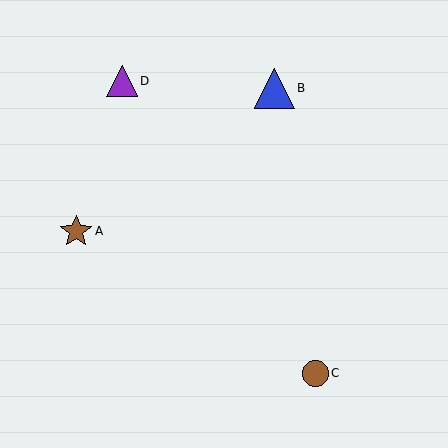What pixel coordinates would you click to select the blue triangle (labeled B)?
Click at (275, 88) to select the blue triangle B.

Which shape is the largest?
The blue triangle (labeled B) is the largest.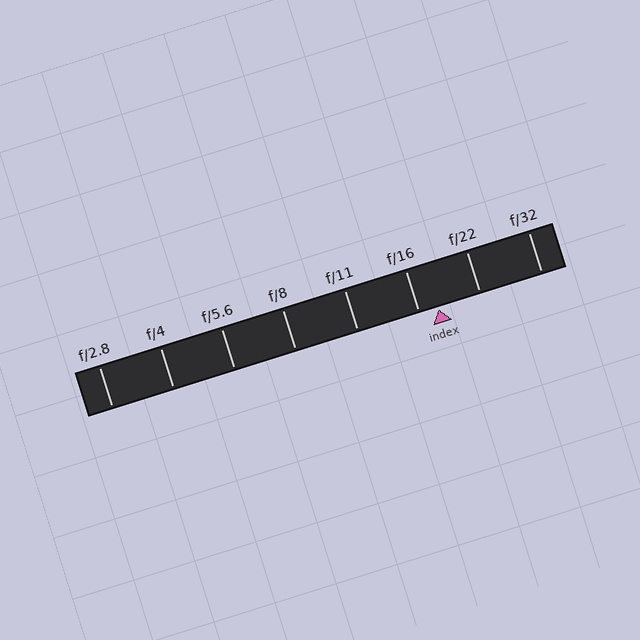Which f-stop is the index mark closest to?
The index mark is closest to f/16.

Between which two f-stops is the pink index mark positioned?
The index mark is between f/16 and f/22.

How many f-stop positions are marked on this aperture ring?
There are 8 f-stop positions marked.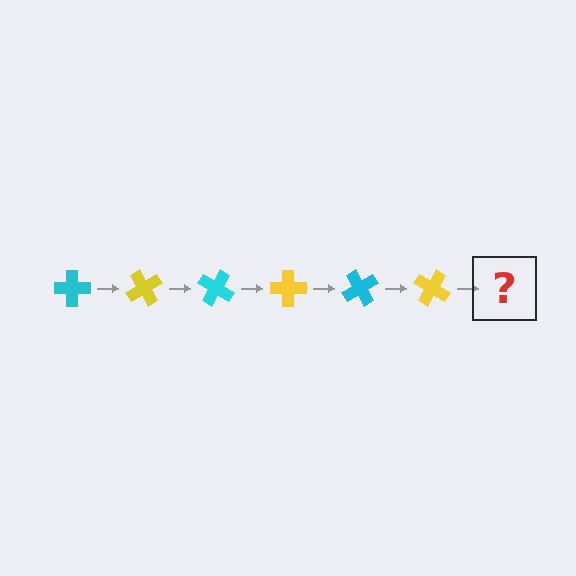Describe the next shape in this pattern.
It should be a cyan cross, rotated 360 degrees from the start.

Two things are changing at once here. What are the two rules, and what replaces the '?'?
The two rules are that it rotates 60 degrees each step and the color cycles through cyan and yellow. The '?' should be a cyan cross, rotated 360 degrees from the start.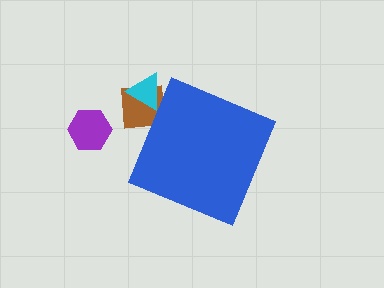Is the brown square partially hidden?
Yes, the brown square is partially hidden behind the blue diamond.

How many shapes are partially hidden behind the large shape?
2 shapes are partially hidden.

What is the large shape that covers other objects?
A blue diamond.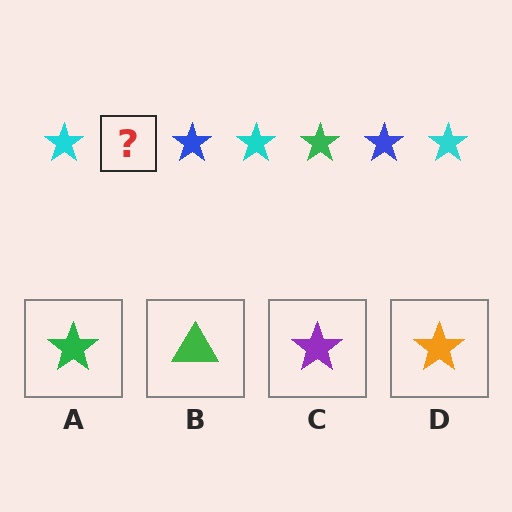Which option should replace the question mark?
Option A.